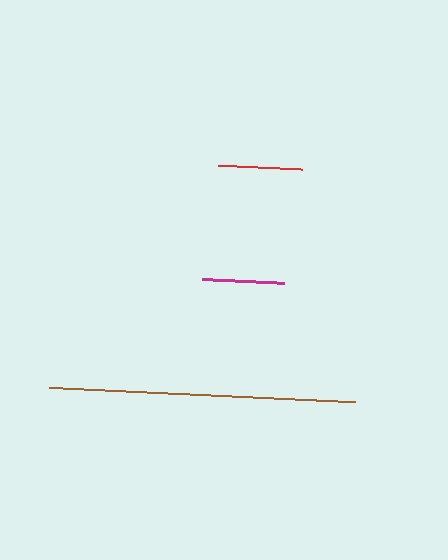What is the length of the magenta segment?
The magenta segment is approximately 82 pixels long.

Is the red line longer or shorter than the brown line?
The brown line is longer than the red line.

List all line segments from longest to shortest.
From longest to shortest: brown, red, magenta.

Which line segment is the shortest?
The magenta line is the shortest at approximately 82 pixels.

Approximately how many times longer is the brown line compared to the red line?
The brown line is approximately 3.7 times the length of the red line.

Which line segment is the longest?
The brown line is the longest at approximately 307 pixels.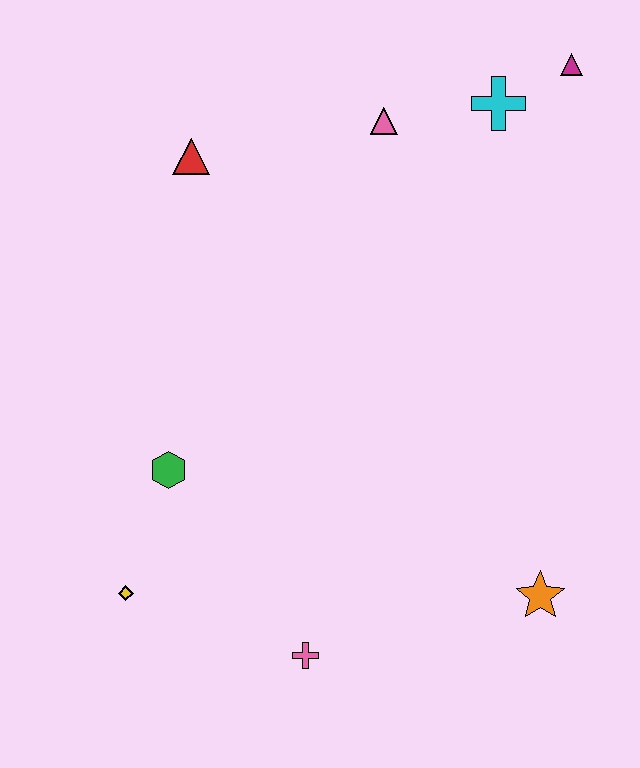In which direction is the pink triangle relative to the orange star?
The pink triangle is above the orange star.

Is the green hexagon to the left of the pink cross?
Yes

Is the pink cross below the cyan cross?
Yes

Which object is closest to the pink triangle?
The cyan cross is closest to the pink triangle.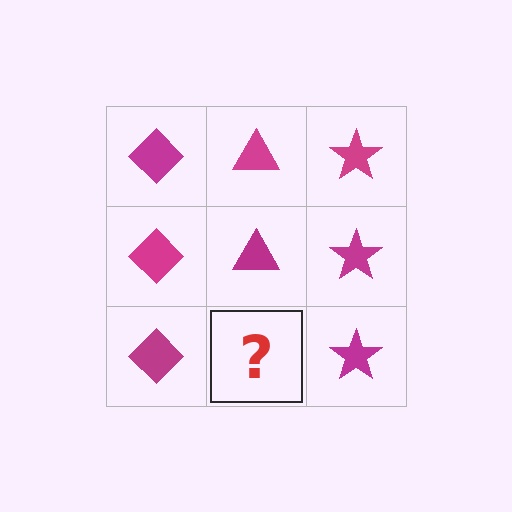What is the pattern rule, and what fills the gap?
The rule is that each column has a consistent shape. The gap should be filled with a magenta triangle.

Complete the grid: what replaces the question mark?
The question mark should be replaced with a magenta triangle.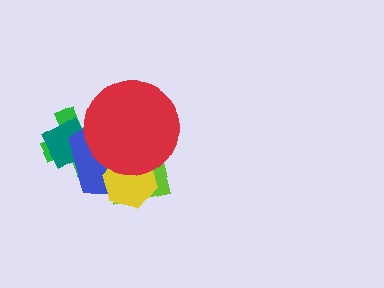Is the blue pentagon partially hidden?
Yes, it is partially covered by another shape.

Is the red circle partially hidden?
No, no other shape covers it.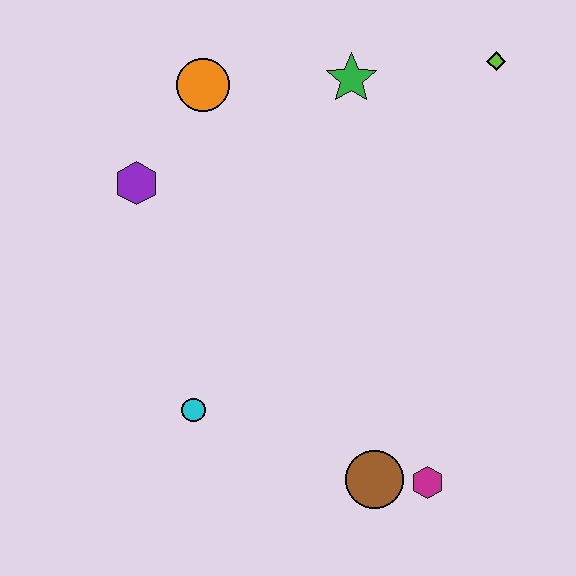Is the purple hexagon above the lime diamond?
No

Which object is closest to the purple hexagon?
The orange circle is closest to the purple hexagon.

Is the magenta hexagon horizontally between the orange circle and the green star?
No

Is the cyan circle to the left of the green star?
Yes